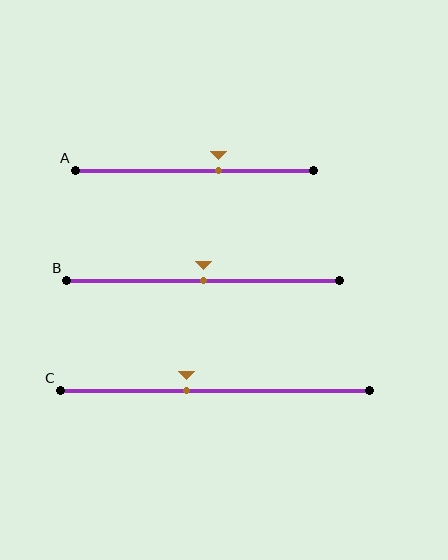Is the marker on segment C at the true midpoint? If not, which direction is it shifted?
No, the marker on segment C is shifted to the left by about 9% of the segment length.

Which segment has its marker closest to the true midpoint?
Segment B has its marker closest to the true midpoint.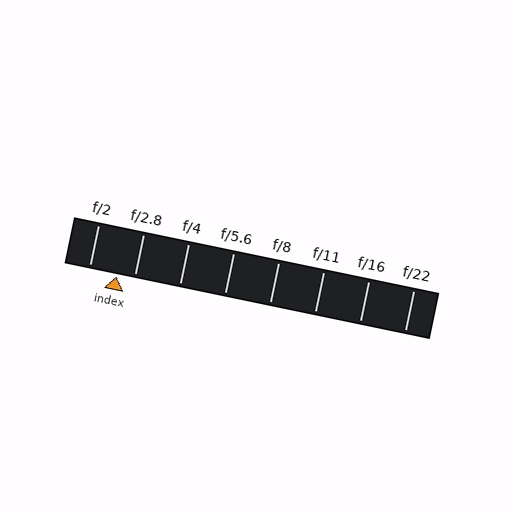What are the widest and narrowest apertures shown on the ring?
The widest aperture shown is f/2 and the narrowest is f/22.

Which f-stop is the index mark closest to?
The index mark is closest to f/2.8.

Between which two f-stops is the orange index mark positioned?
The index mark is between f/2 and f/2.8.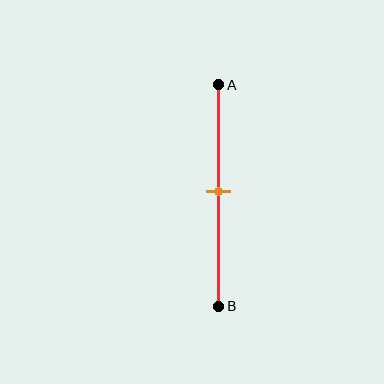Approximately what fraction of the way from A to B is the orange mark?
The orange mark is approximately 50% of the way from A to B.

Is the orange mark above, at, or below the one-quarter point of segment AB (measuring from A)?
The orange mark is below the one-quarter point of segment AB.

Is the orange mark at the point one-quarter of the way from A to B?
No, the mark is at about 50% from A, not at the 25% one-quarter point.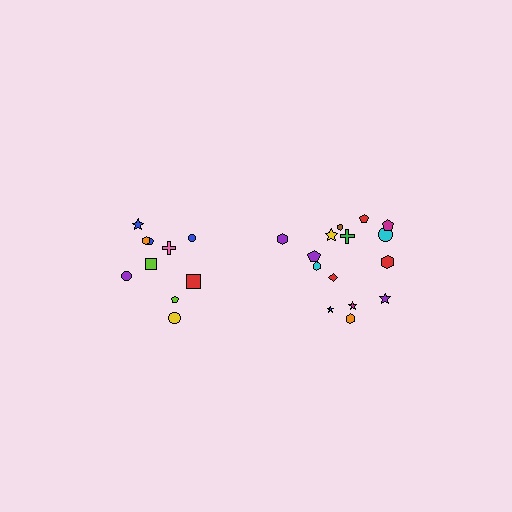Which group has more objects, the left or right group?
The right group.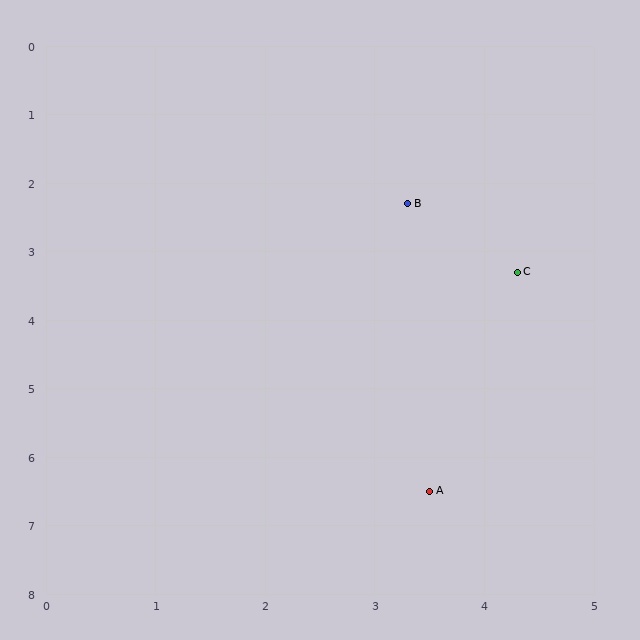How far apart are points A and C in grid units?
Points A and C are about 3.3 grid units apart.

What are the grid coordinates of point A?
Point A is at approximately (3.5, 6.5).